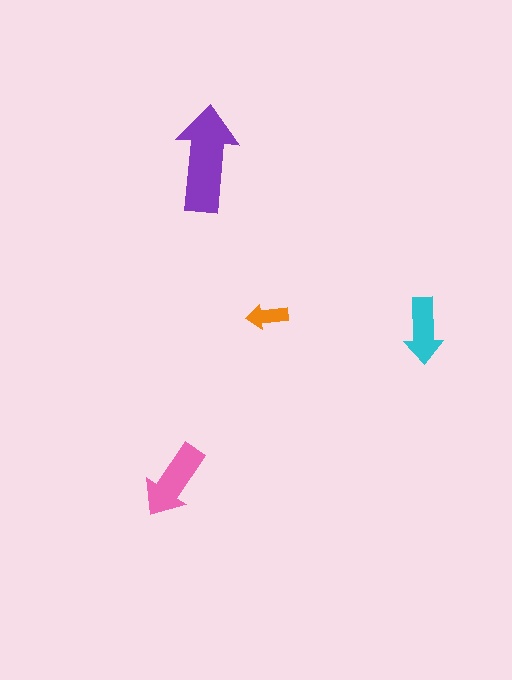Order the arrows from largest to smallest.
the purple one, the pink one, the cyan one, the orange one.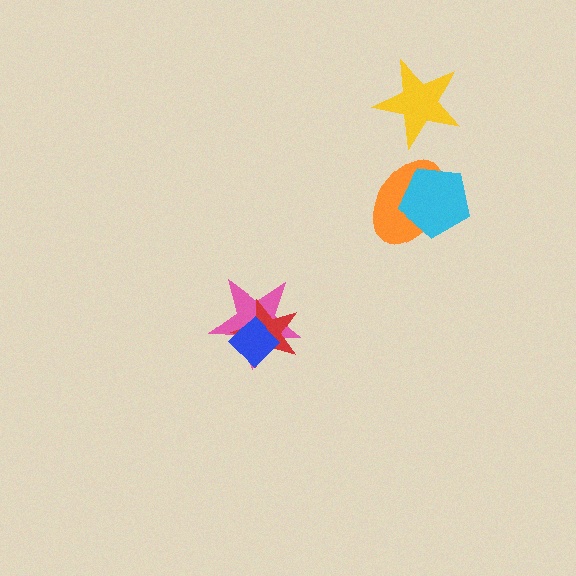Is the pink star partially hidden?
Yes, it is partially covered by another shape.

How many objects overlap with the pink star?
2 objects overlap with the pink star.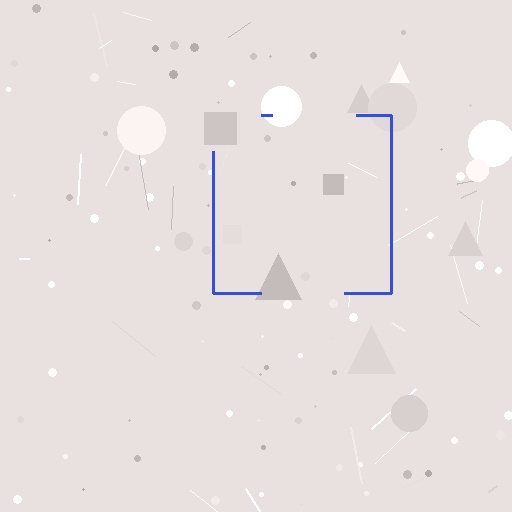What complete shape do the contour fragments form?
The contour fragments form a square.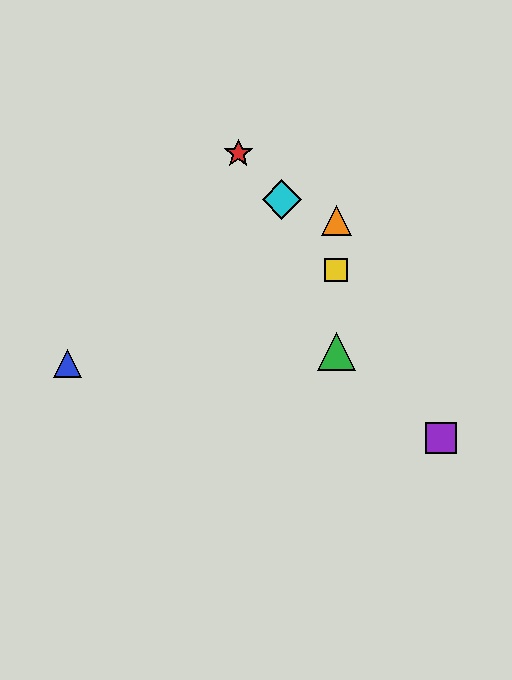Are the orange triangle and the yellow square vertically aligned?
Yes, both are at x≈336.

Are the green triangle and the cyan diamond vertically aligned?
No, the green triangle is at x≈336 and the cyan diamond is at x≈282.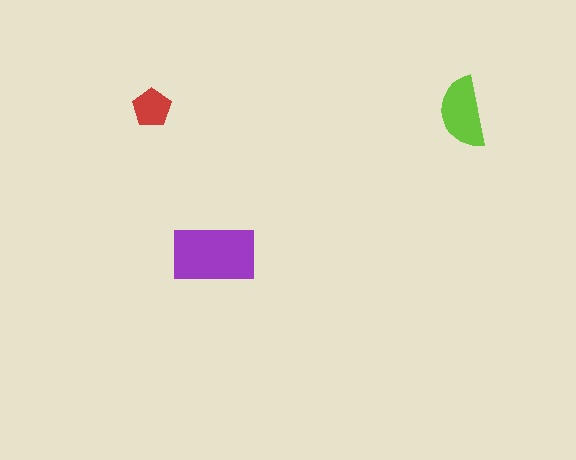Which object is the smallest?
The red pentagon.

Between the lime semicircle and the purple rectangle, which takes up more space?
The purple rectangle.